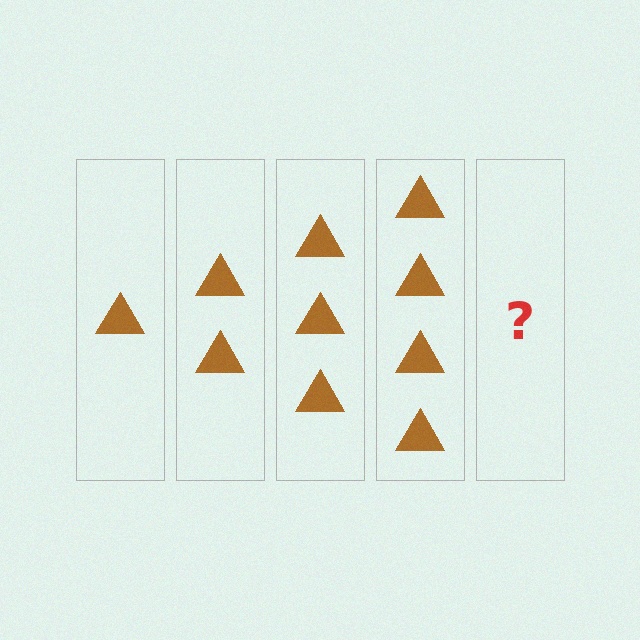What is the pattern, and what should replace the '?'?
The pattern is that each step adds one more triangle. The '?' should be 5 triangles.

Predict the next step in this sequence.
The next step is 5 triangles.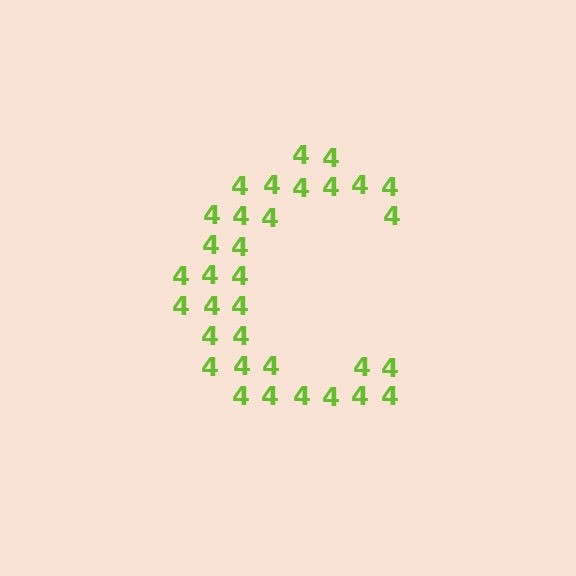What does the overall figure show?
The overall figure shows the letter C.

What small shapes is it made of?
It is made of small digit 4's.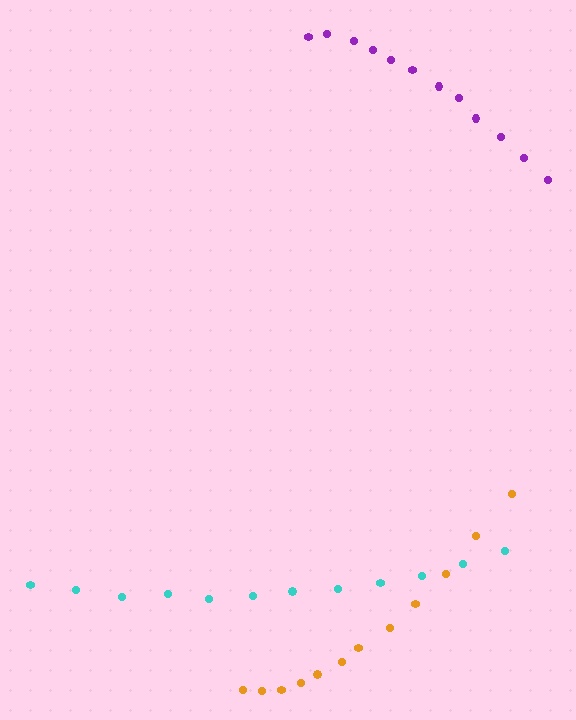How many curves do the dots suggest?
There are 3 distinct paths.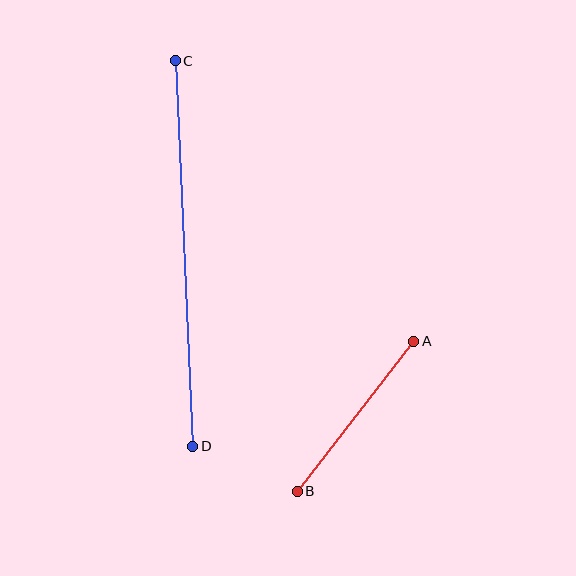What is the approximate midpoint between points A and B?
The midpoint is at approximately (355, 416) pixels.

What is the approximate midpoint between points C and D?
The midpoint is at approximately (184, 254) pixels.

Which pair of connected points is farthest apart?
Points C and D are farthest apart.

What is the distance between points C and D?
The distance is approximately 385 pixels.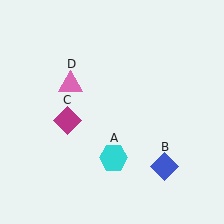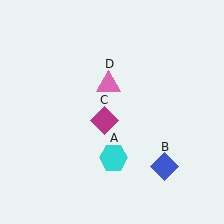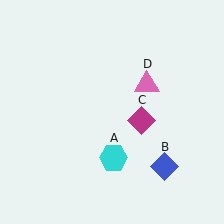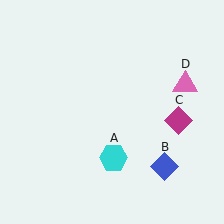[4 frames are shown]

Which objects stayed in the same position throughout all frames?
Cyan hexagon (object A) and blue diamond (object B) remained stationary.